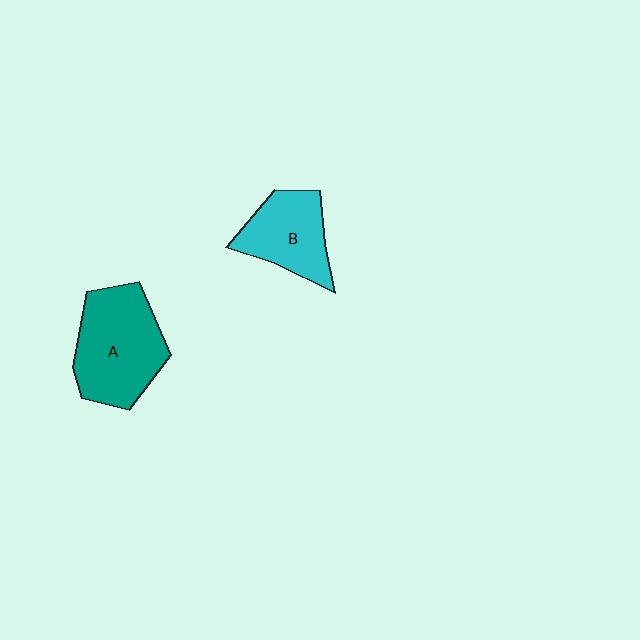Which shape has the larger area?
Shape A (teal).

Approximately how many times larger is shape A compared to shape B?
Approximately 1.4 times.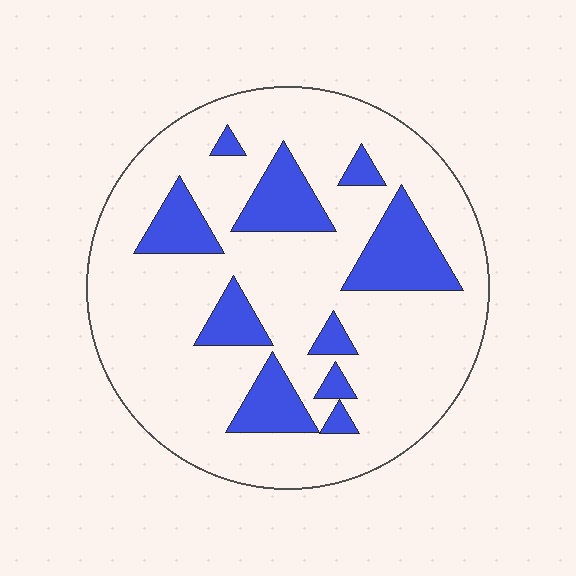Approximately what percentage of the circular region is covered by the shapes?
Approximately 20%.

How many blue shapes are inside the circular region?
10.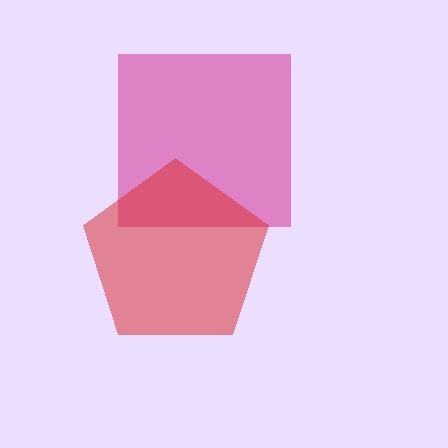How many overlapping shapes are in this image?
There are 2 overlapping shapes in the image.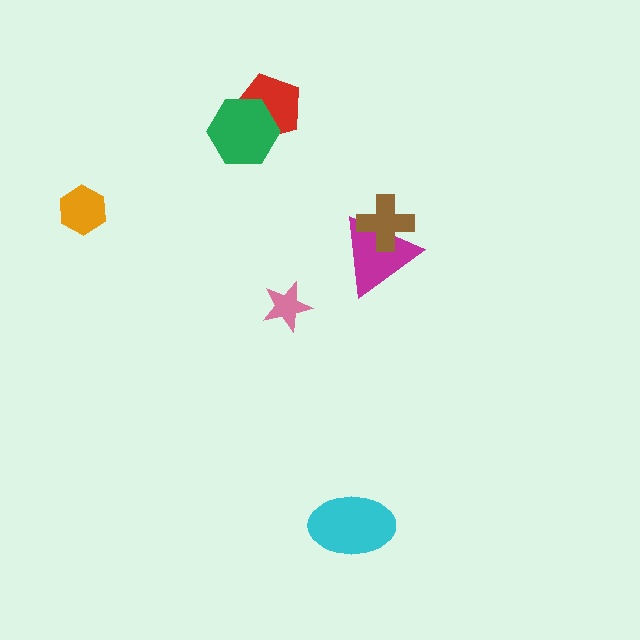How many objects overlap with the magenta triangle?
1 object overlaps with the magenta triangle.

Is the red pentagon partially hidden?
Yes, it is partially covered by another shape.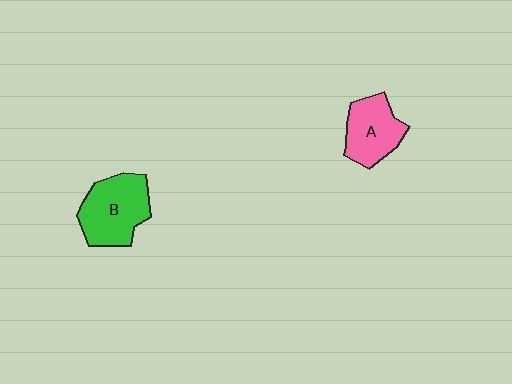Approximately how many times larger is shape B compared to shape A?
Approximately 1.3 times.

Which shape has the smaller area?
Shape A (pink).